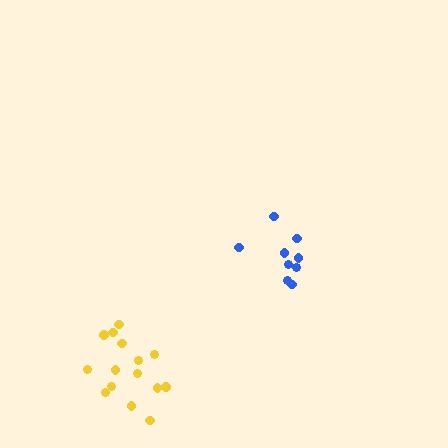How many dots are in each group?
Group 1: 15 dots, Group 2: 9 dots (24 total).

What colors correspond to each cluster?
The clusters are colored: yellow, blue.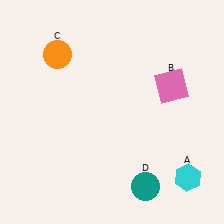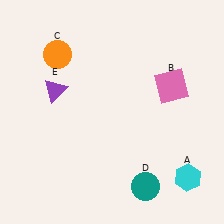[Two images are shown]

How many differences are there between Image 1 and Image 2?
There is 1 difference between the two images.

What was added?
A purple triangle (E) was added in Image 2.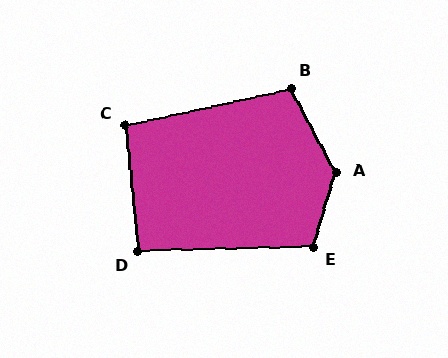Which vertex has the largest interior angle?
A, at approximately 135 degrees.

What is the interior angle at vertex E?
Approximately 108 degrees (obtuse).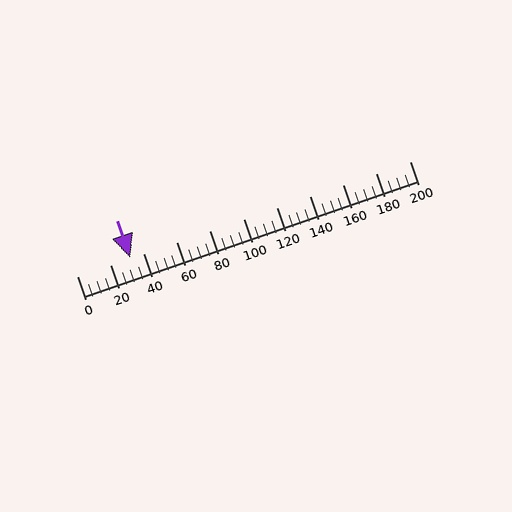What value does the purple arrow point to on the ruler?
The purple arrow points to approximately 32.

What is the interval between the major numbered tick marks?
The major tick marks are spaced 20 units apart.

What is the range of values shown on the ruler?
The ruler shows values from 0 to 200.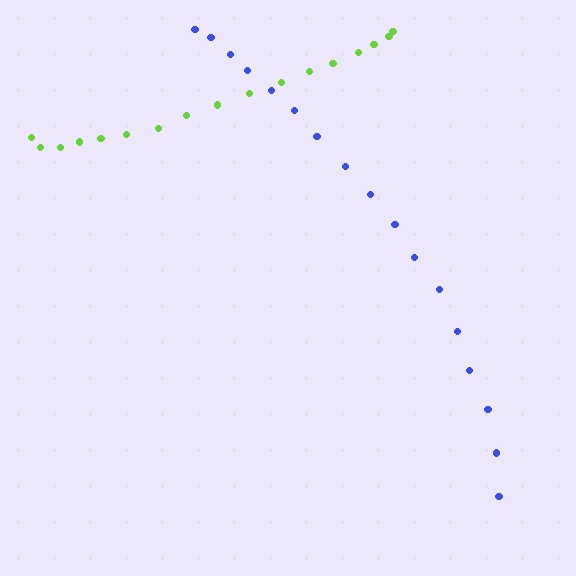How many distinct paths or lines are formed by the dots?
There are 2 distinct paths.